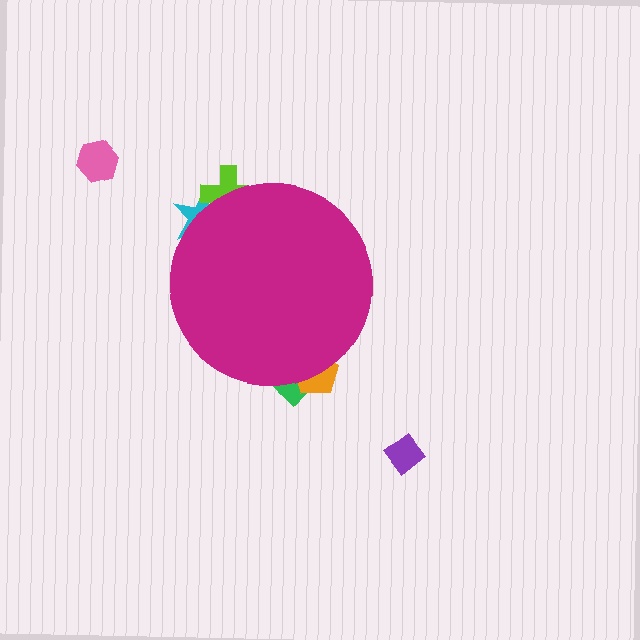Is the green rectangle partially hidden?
Yes, the green rectangle is partially hidden behind the magenta circle.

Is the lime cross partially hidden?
Yes, the lime cross is partially hidden behind the magenta circle.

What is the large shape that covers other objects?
A magenta circle.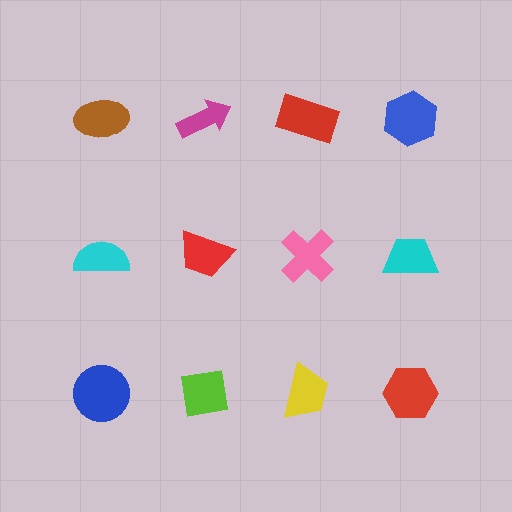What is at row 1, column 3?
A red rectangle.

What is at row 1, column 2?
A magenta arrow.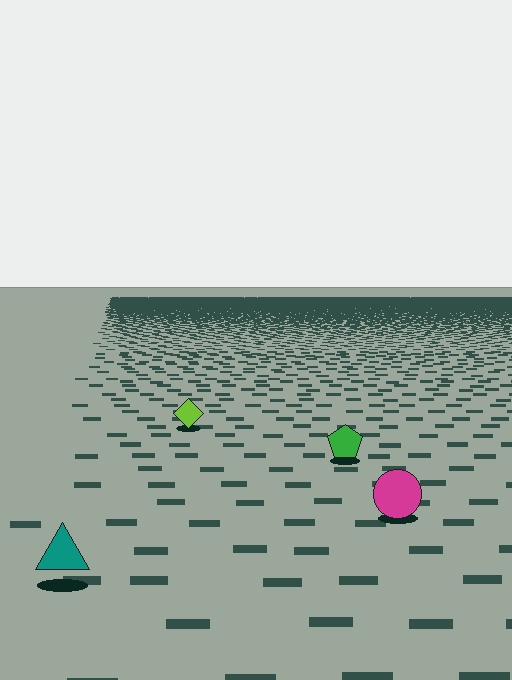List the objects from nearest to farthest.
From nearest to farthest: the teal triangle, the magenta circle, the green pentagon, the lime diamond.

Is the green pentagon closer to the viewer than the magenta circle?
No. The magenta circle is closer — you can tell from the texture gradient: the ground texture is coarser near it.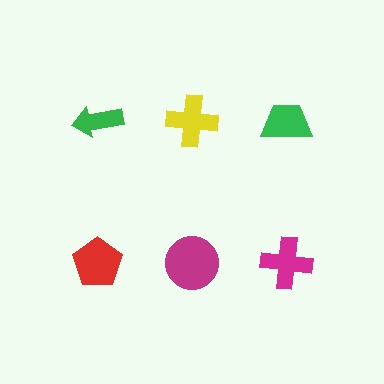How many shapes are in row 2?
3 shapes.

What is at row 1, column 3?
A green trapezoid.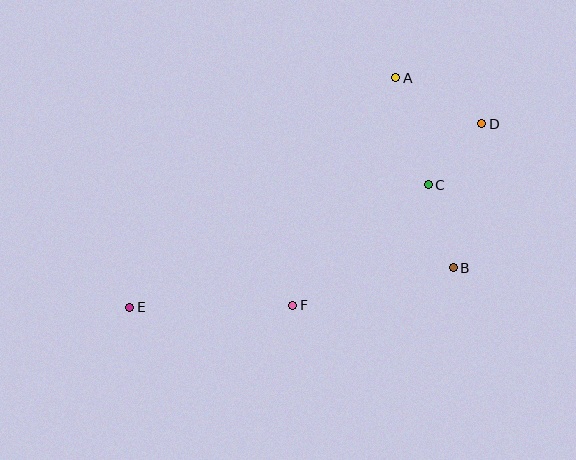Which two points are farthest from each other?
Points D and E are farthest from each other.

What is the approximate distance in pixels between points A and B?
The distance between A and B is approximately 199 pixels.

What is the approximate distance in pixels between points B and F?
The distance between B and F is approximately 165 pixels.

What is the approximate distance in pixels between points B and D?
The distance between B and D is approximately 147 pixels.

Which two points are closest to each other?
Points C and D are closest to each other.